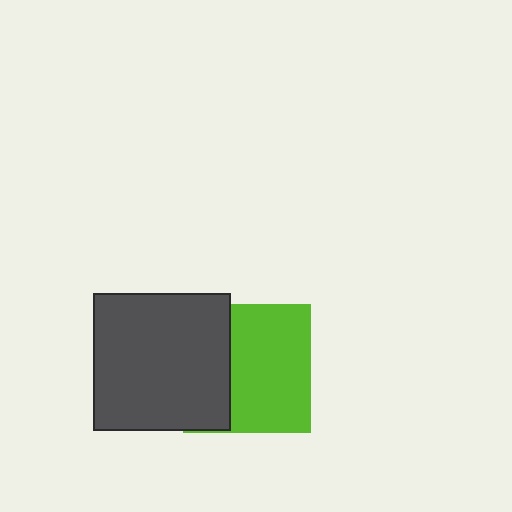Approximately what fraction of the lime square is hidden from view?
Roughly 37% of the lime square is hidden behind the dark gray square.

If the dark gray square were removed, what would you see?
You would see the complete lime square.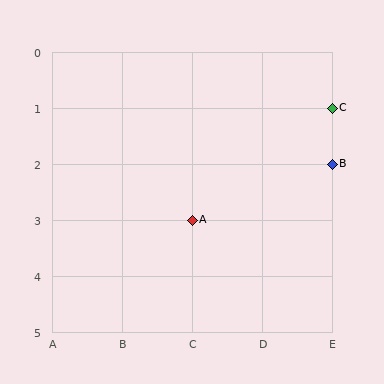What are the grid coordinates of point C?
Point C is at grid coordinates (E, 1).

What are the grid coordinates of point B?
Point B is at grid coordinates (E, 2).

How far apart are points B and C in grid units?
Points B and C are 1 row apart.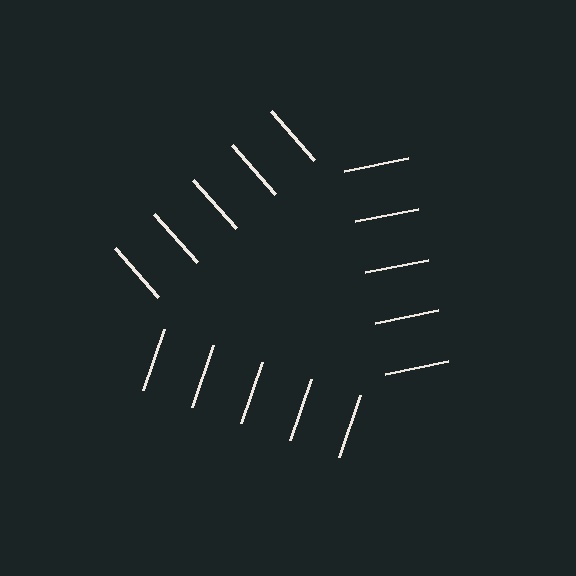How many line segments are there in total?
15 — 5 along each of the 3 edges.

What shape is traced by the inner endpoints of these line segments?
An illusory triangle — the line segments terminate on its edges but no continuous stroke is drawn.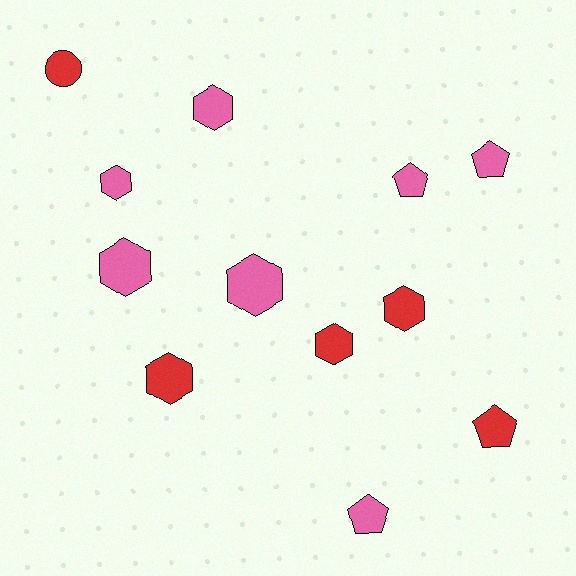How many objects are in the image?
There are 12 objects.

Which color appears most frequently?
Pink, with 7 objects.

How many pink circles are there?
There are no pink circles.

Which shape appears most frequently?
Hexagon, with 7 objects.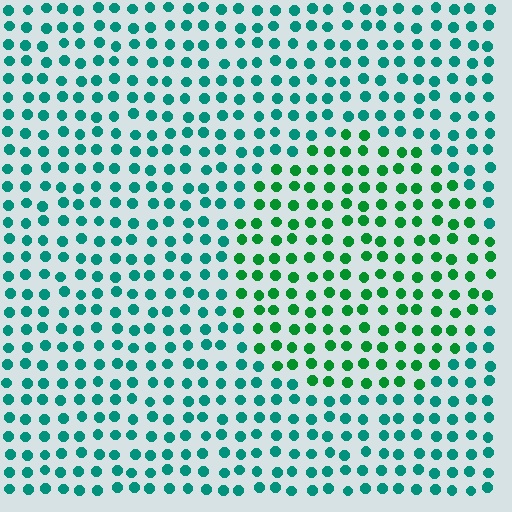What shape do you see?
I see a circle.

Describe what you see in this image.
The image is filled with small teal elements in a uniform arrangement. A circle-shaped region is visible where the elements are tinted to a slightly different hue, forming a subtle color boundary.